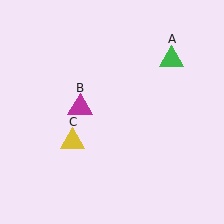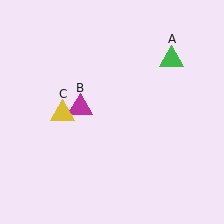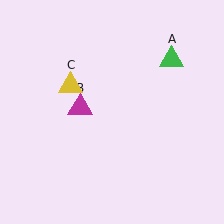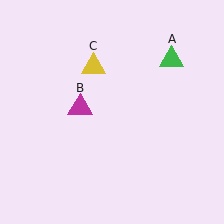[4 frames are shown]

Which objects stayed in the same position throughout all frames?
Green triangle (object A) and magenta triangle (object B) remained stationary.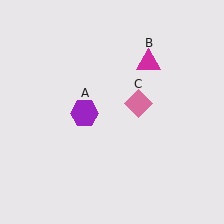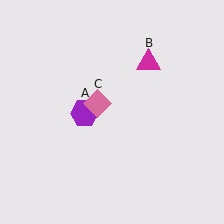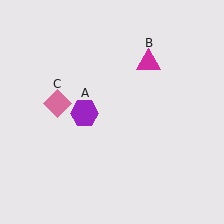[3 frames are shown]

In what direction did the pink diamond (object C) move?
The pink diamond (object C) moved left.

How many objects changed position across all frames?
1 object changed position: pink diamond (object C).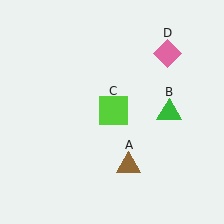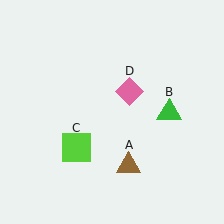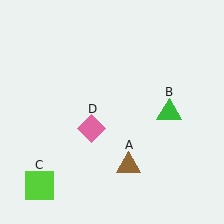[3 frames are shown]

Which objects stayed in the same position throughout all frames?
Brown triangle (object A) and green triangle (object B) remained stationary.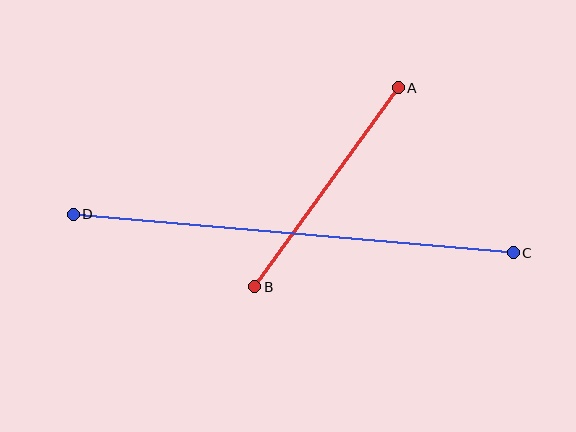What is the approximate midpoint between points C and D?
The midpoint is at approximately (293, 234) pixels.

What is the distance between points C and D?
The distance is approximately 442 pixels.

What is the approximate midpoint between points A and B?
The midpoint is at approximately (326, 187) pixels.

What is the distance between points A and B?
The distance is approximately 245 pixels.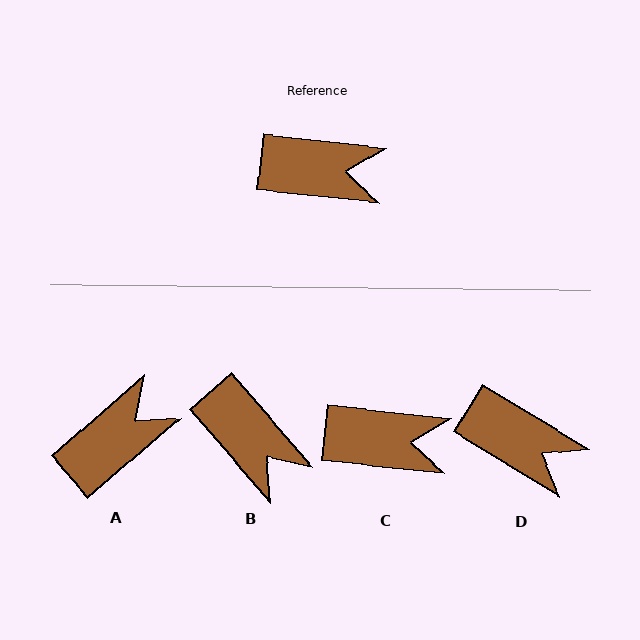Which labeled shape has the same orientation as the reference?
C.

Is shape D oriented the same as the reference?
No, it is off by about 25 degrees.